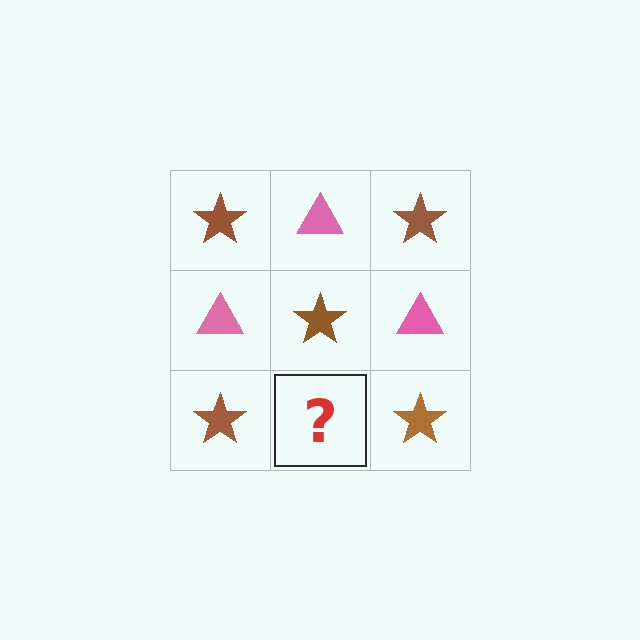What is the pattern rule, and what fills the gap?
The rule is that it alternates brown star and pink triangle in a checkerboard pattern. The gap should be filled with a pink triangle.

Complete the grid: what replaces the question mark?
The question mark should be replaced with a pink triangle.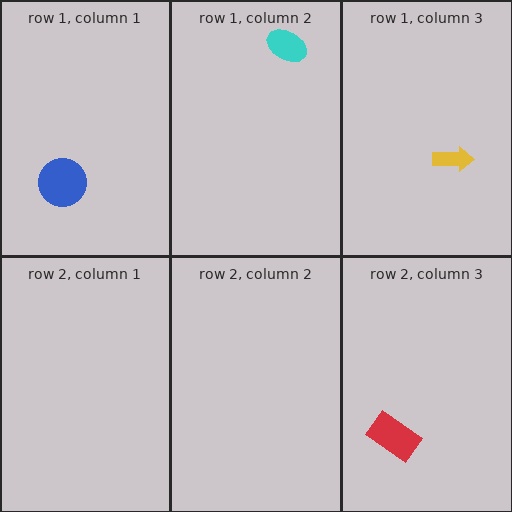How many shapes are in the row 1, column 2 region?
1.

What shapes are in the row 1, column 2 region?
The cyan ellipse.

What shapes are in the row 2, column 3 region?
The red rectangle.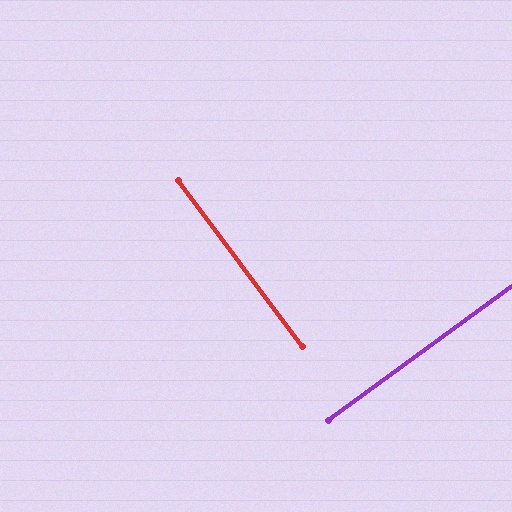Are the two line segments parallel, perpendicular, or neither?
Perpendicular — they meet at approximately 89°.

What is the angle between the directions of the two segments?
Approximately 89 degrees.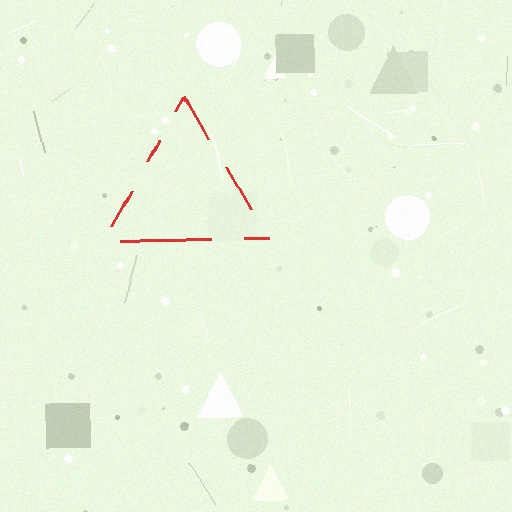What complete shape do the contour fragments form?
The contour fragments form a triangle.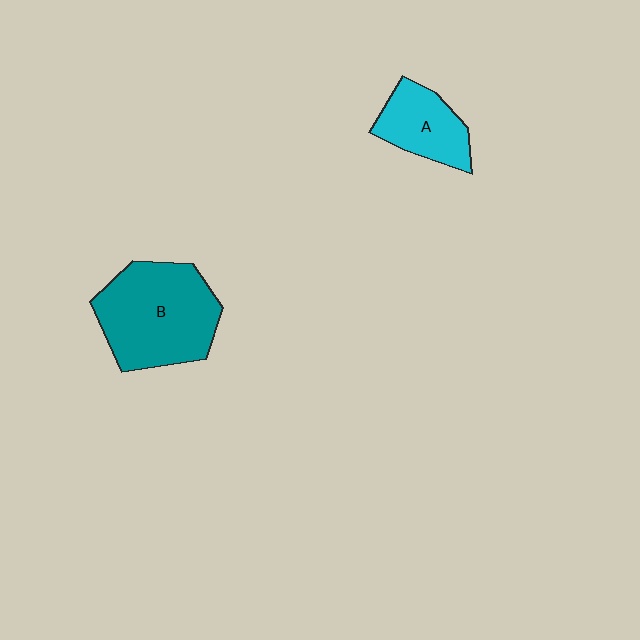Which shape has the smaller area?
Shape A (cyan).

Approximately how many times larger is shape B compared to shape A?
Approximately 2.0 times.